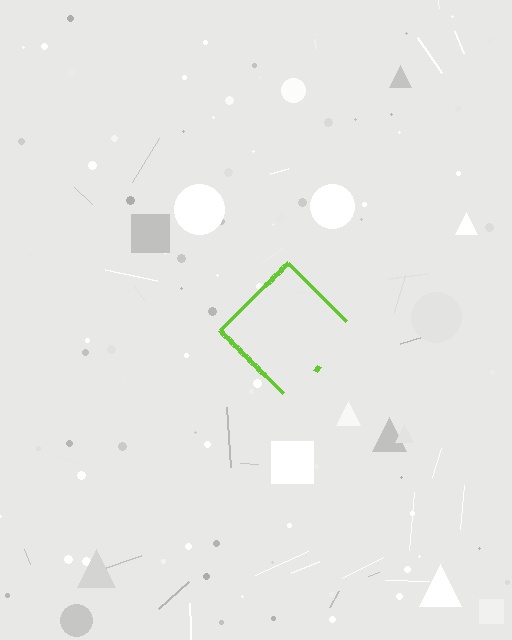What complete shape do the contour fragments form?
The contour fragments form a diamond.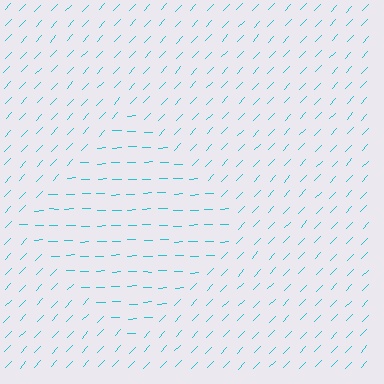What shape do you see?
I see a diamond.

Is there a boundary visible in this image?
Yes, there is a texture boundary formed by a change in line orientation.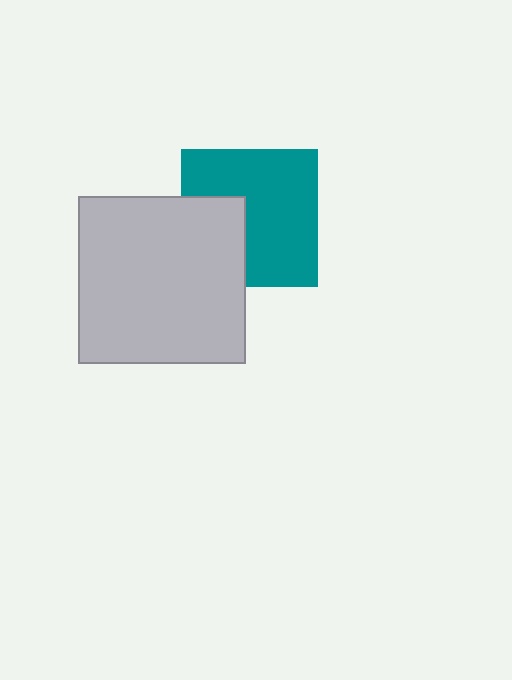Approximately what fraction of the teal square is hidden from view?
Roughly 31% of the teal square is hidden behind the light gray square.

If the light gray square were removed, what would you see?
You would see the complete teal square.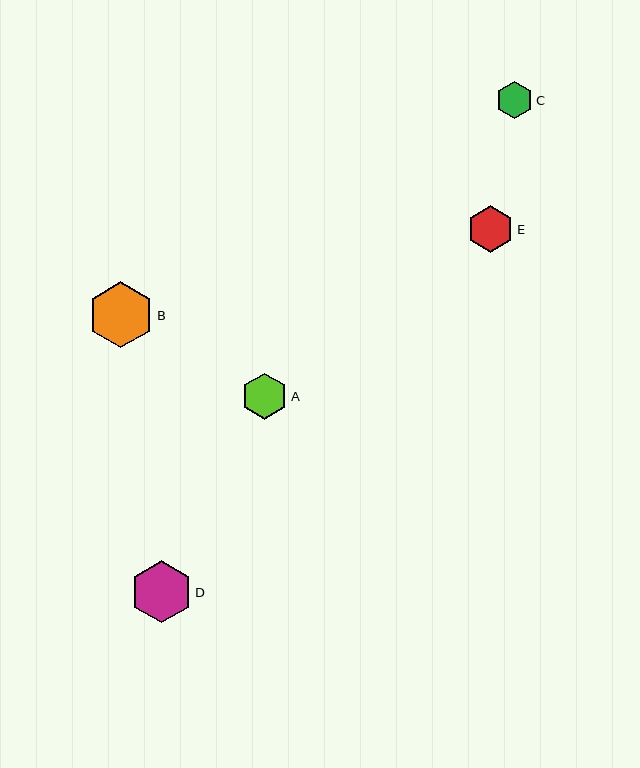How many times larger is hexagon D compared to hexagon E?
Hexagon D is approximately 1.3 times the size of hexagon E.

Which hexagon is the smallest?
Hexagon C is the smallest with a size of approximately 37 pixels.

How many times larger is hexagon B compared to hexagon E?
Hexagon B is approximately 1.4 times the size of hexagon E.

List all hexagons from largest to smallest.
From largest to smallest: B, D, E, A, C.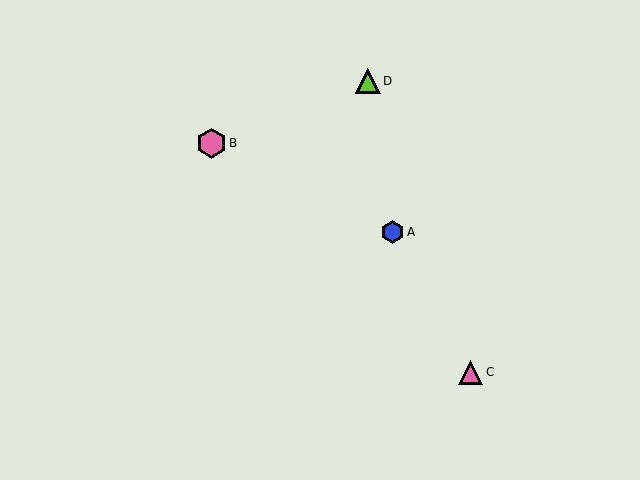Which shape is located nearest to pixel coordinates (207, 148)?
The pink hexagon (labeled B) at (211, 143) is nearest to that location.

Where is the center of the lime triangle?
The center of the lime triangle is at (368, 81).